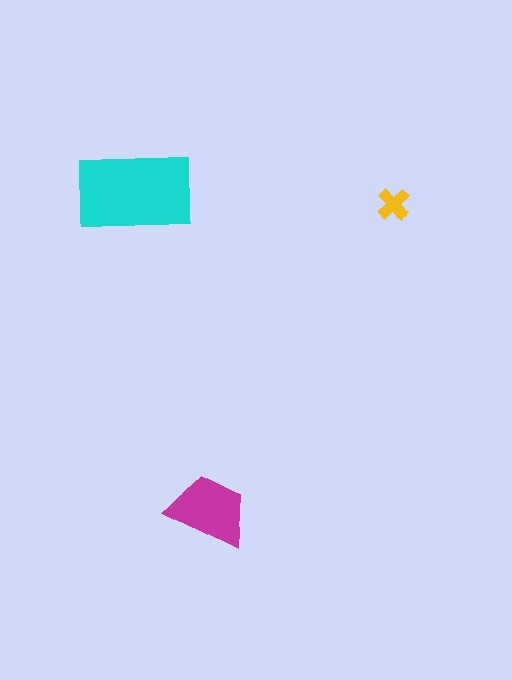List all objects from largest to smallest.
The cyan rectangle, the magenta trapezoid, the yellow cross.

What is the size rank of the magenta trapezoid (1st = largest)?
2nd.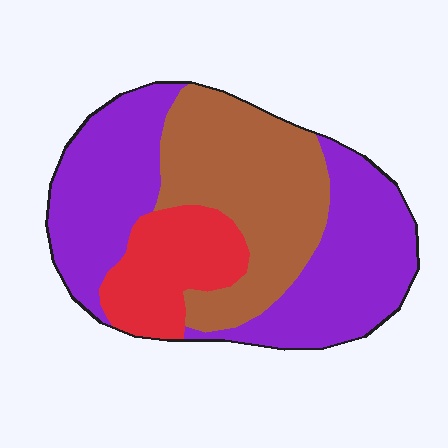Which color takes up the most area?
Purple, at roughly 50%.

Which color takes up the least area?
Red, at roughly 15%.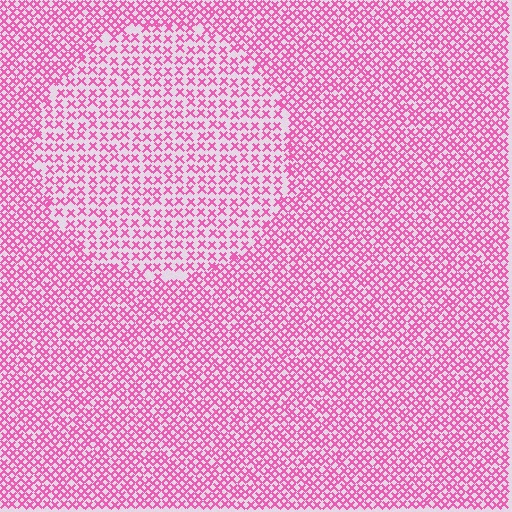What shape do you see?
I see a circle.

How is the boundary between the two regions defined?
The boundary is defined by a change in element density (approximately 1.6x ratio). All elements are the same color, size, and shape.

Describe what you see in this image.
The image contains small pink elements arranged at two different densities. A circle-shaped region is visible where the elements are less densely packed than the surrounding area.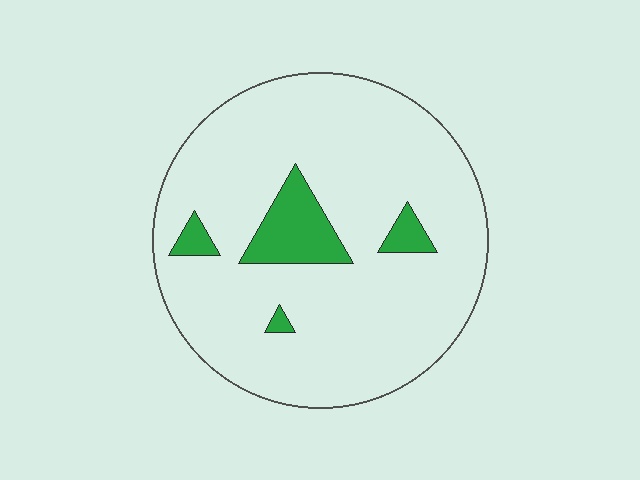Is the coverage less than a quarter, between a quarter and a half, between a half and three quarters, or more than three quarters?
Less than a quarter.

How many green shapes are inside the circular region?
4.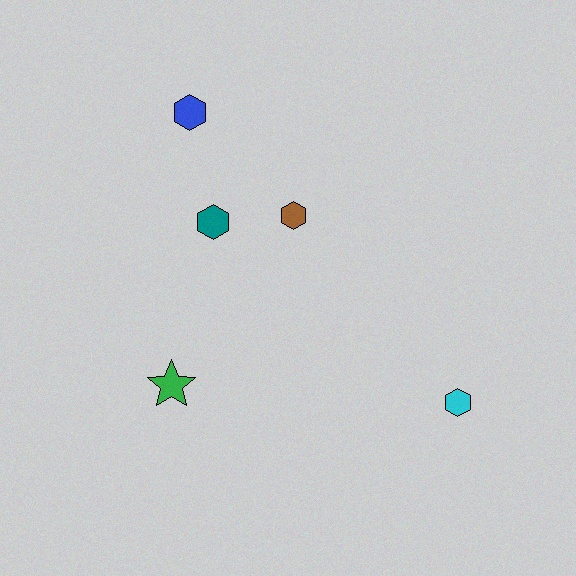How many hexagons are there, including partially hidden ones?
There are 4 hexagons.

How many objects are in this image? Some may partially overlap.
There are 5 objects.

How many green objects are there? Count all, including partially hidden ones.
There is 1 green object.